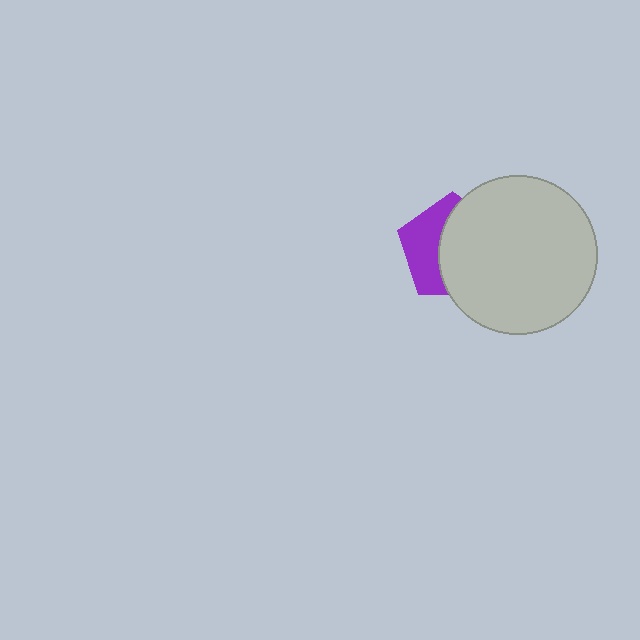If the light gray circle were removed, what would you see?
You would see the complete purple pentagon.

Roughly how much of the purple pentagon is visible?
A small part of it is visible (roughly 40%).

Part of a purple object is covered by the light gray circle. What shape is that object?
It is a pentagon.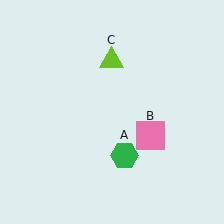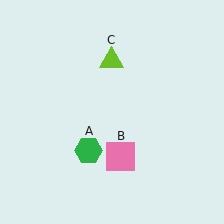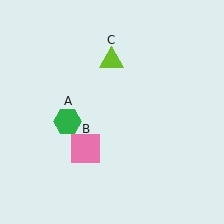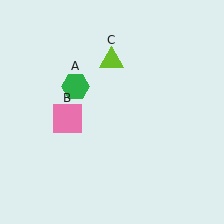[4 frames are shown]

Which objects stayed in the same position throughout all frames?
Lime triangle (object C) remained stationary.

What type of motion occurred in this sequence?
The green hexagon (object A), pink square (object B) rotated clockwise around the center of the scene.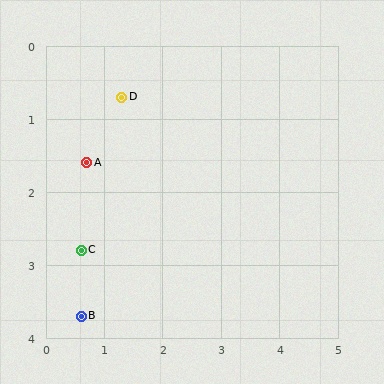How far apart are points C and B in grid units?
Points C and B are about 0.9 grid units apart.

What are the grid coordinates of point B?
Point B is at approximately (0.6, 3.7).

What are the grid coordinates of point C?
Point C is at approximately (0.6, 2.8).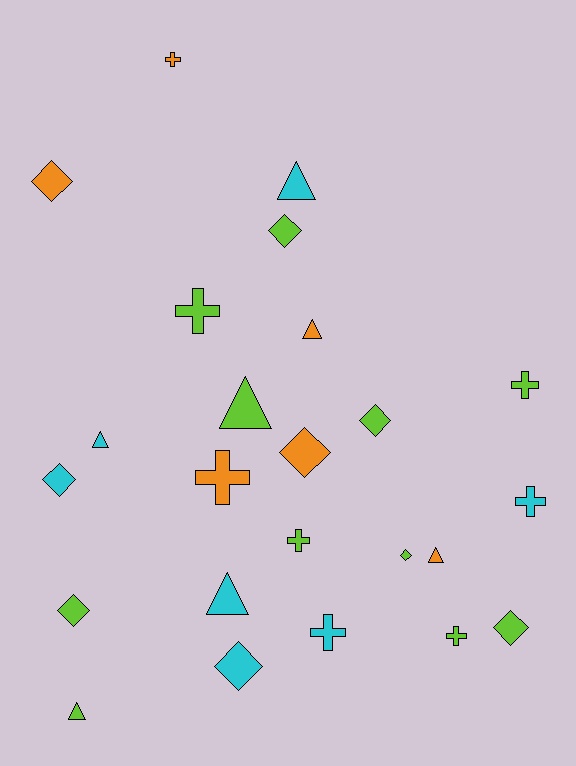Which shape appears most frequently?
Diamond, with 9 objects.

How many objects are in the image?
There are 24 objects.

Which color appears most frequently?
Lime, with 11 objects.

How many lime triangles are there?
There are 2 lime triangles.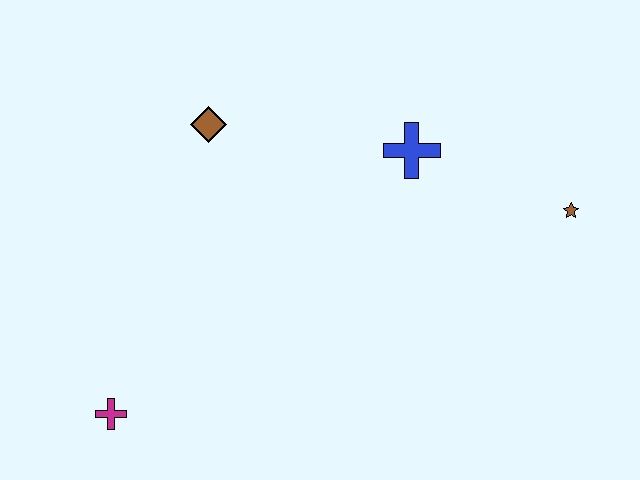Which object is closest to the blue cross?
The brown star is closest to the blue cross.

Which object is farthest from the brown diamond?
The brown star is farthest from the brown diamond.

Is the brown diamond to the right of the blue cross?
No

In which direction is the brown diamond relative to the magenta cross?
The brown diamond is above the magenta cross.